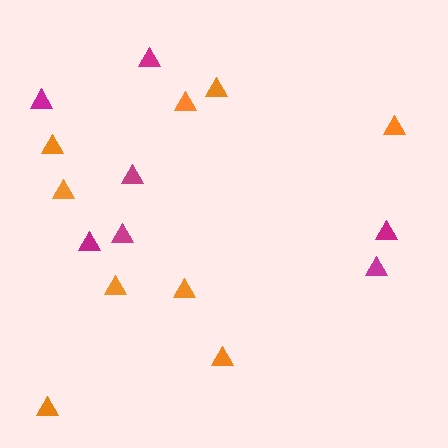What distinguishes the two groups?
There are 2 groups: one group of magenta triangles (7) and one group of orange triangles (9).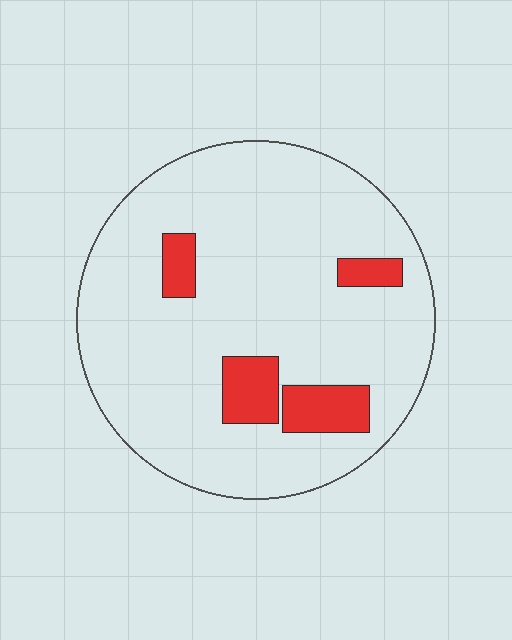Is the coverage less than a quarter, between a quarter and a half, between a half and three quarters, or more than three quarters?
Less than a quarter.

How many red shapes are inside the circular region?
4.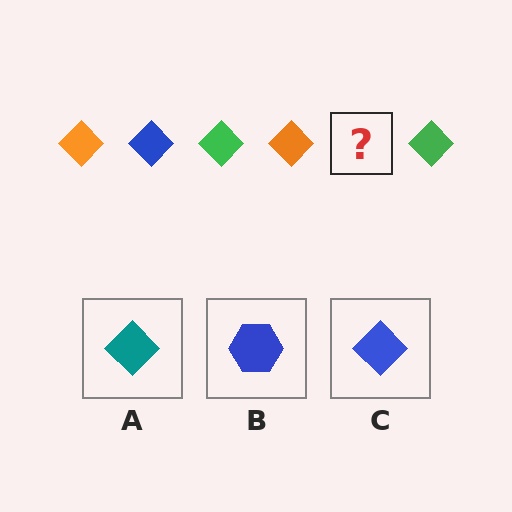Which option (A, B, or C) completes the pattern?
C.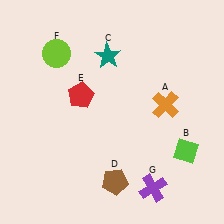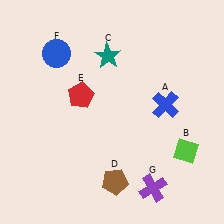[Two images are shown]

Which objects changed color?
A changed from orange to blue. F changed from lime to blue.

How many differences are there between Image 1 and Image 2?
There are 2 differences between the two images.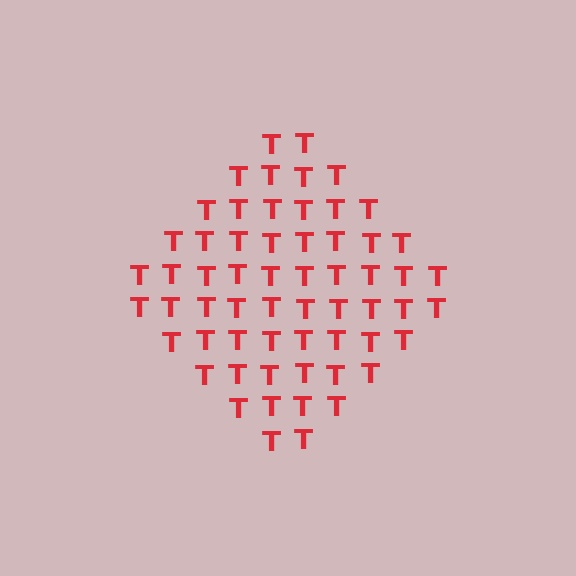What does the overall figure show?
The overall figure shows a diamond.